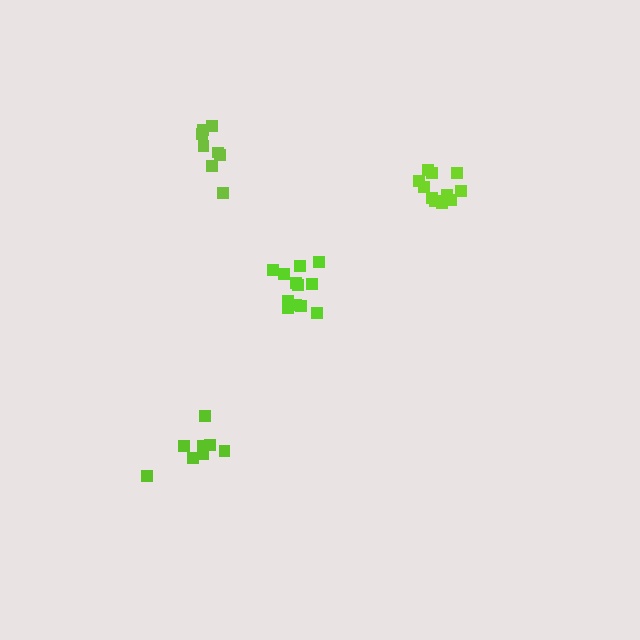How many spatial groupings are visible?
There are 4 spatial groupings.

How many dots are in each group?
Group 1: 11 dots, Group 2: 12 dots, Group 3: 8 dots, Group 4: 8 dots (39 total).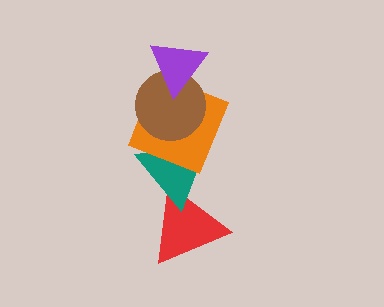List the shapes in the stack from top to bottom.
From top to bottom: the purple triangle, the brown circle, the orange square, the teal triangle, the red triangle.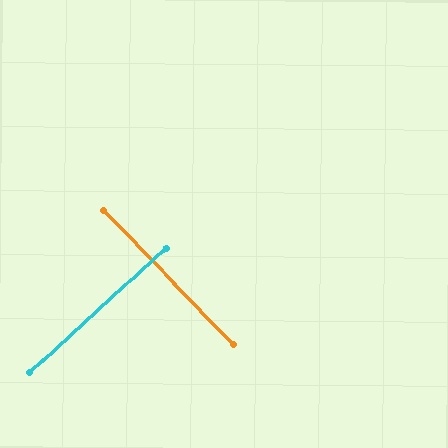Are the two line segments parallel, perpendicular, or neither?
Perpendicular — they meet at approximately 88°.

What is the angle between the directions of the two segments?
Approximately 88 degrees.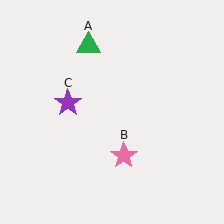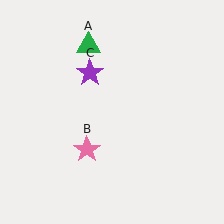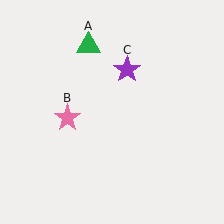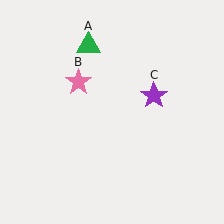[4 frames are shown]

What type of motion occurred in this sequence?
The pink star (object B), purple star (object C) rotated clockwise around the center of the scene.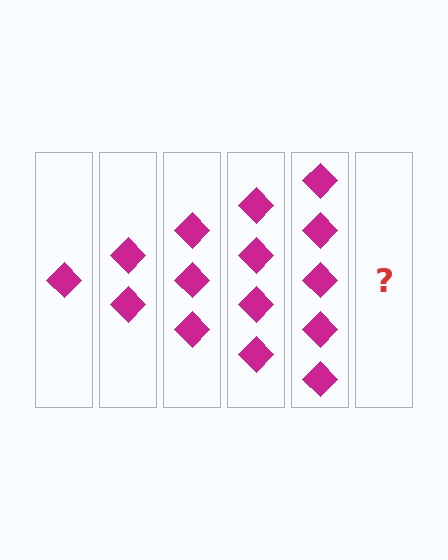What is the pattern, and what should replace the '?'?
The pattern is that each step adds one more diamond. The '?' should be 6 diamonds.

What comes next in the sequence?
The next element should be 6 diamonds.